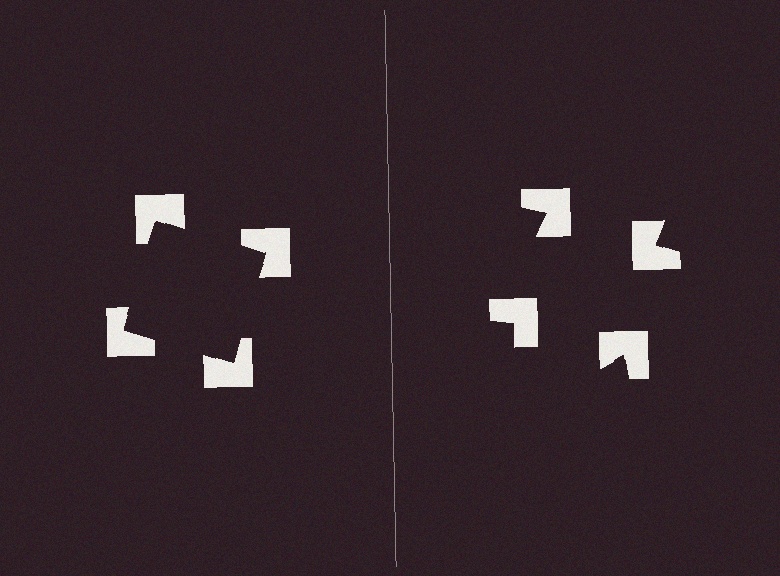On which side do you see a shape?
An illusory square appears on the left side. On the right side the wedge cuts are rotated, so no coherent shape forms.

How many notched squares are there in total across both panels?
8 — 4 on each side.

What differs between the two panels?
The notched squares are positioned identically on both sides; only the wedge orientations differ. On the left they align to a square; on the right they are misaligned.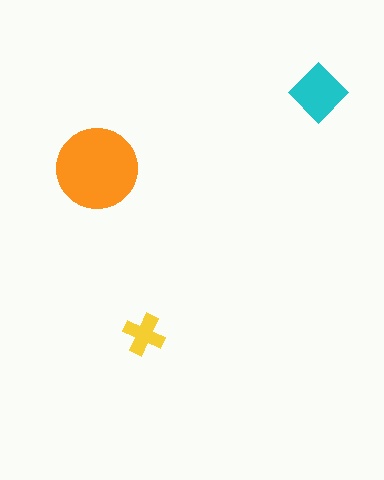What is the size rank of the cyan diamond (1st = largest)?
2nd.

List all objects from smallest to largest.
The yellow cross, the cyan diamond, the orange circle.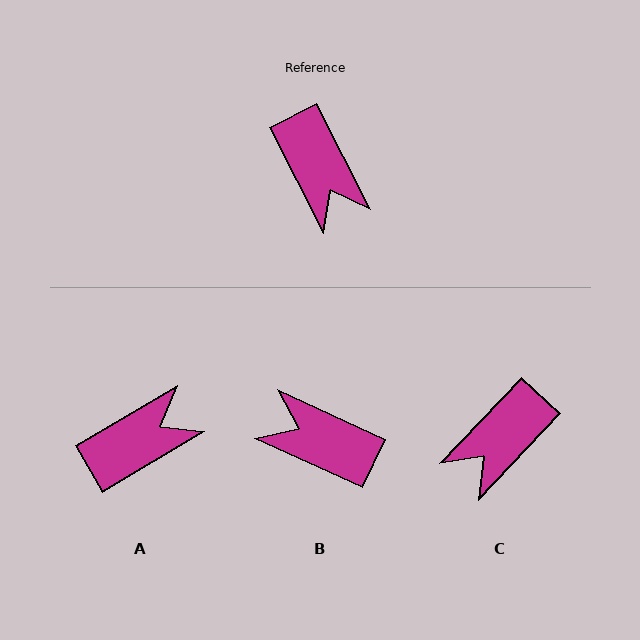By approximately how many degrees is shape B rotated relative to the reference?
Approximately 142 degrees clockwise.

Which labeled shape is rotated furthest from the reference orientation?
B, about 142 degrees away.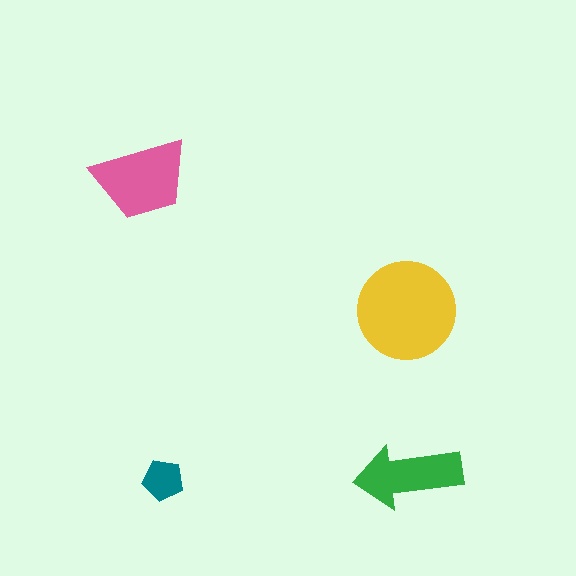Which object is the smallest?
The teal pentagon.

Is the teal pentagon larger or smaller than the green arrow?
Smaller.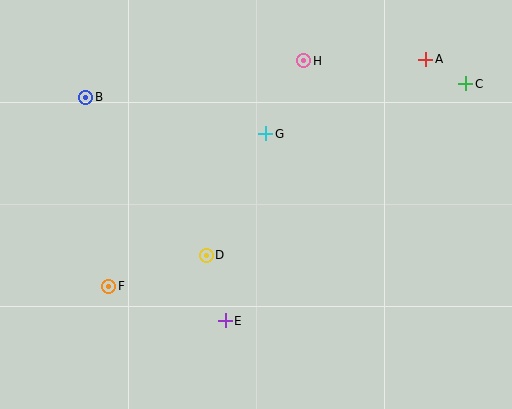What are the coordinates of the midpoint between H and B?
The midpoint between H and B is at (195, 79).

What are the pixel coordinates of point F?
Point F is at (109, 286).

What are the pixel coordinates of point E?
Point E is at (225, 321).